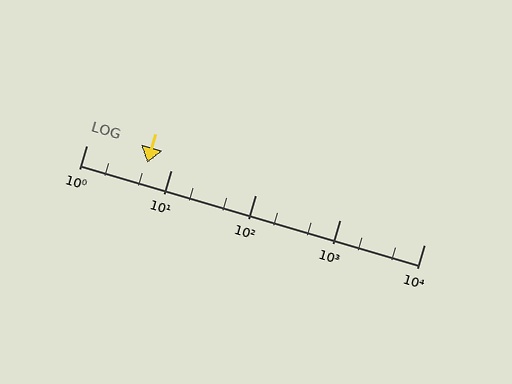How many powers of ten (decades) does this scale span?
The scale spans 4 decades, from 1 to 10000.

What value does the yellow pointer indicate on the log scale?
The pointer indicates approximately 5.3.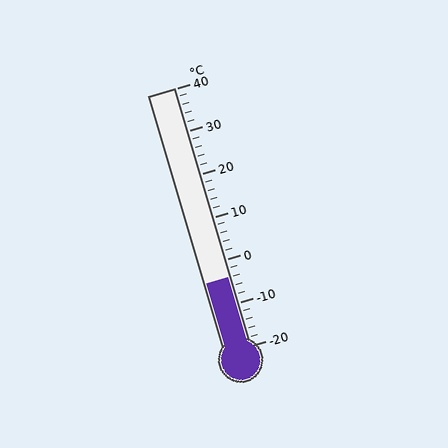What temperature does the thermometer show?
The thermometer shows approximately -4°C.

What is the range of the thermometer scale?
The thermometer scale ranges from -20°C to 40°C.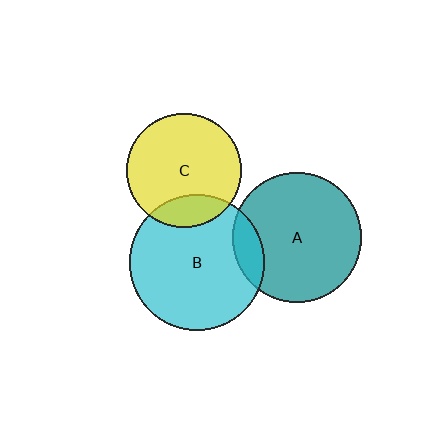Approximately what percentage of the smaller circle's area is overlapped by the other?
Approximately 15%.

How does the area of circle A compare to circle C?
Approximately 1.3 times.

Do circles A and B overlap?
Yes.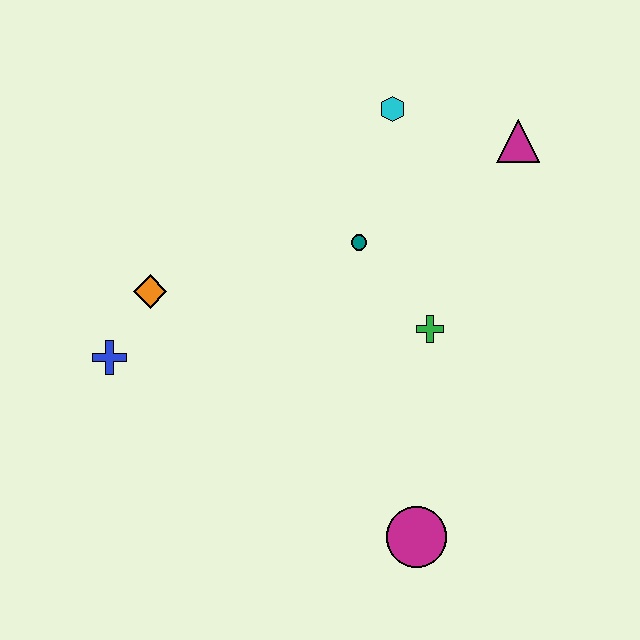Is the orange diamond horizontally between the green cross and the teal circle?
No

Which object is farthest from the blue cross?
The magenta triangle is farthest from the blue cross.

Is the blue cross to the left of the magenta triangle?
Yes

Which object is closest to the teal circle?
The green cross is closest to the teal circle.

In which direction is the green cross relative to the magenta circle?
The green cross is above the magenta circle.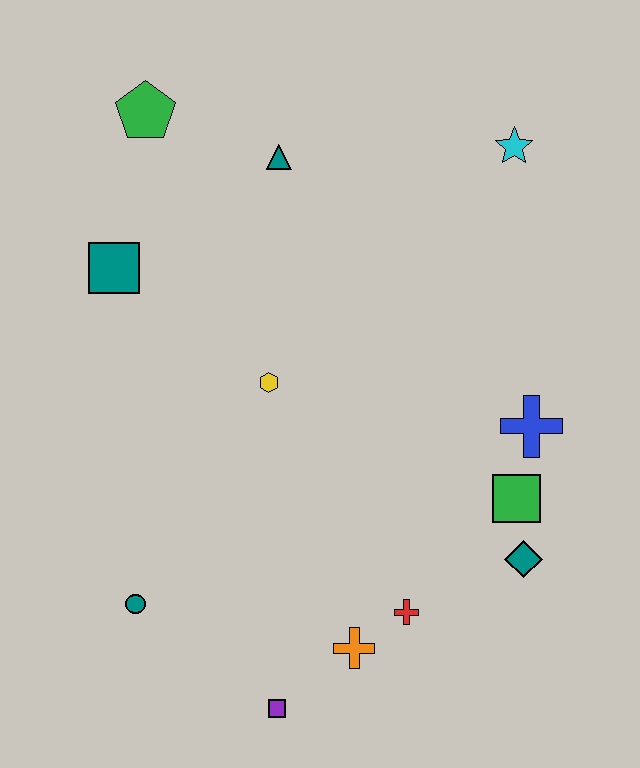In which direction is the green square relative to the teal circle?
The green square is to the right of the teal circle.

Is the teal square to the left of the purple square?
Yes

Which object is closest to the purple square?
The orange cross is closest to the purple square.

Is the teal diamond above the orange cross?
Yes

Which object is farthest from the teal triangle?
The purple square is farthest from the teal triangle.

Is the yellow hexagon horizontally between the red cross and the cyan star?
No